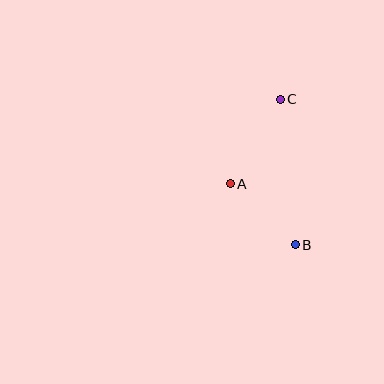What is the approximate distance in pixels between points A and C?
The distance between A and C is approximately 98 pixels.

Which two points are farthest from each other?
Points B and C are farthest from each other.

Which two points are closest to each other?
Points A and B are closest to each other.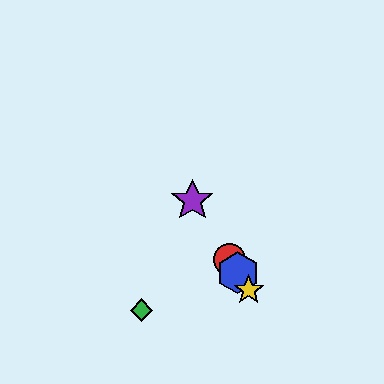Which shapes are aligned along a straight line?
The red circle, the blue hexagon, the yellow star, the purple star are aligned along a straight line.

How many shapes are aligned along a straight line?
4 shapes (the red circle, the blue hexagon, the yellow star, the purple star) are aligned along a straight line.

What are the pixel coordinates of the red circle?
The red circle is at (229, 259).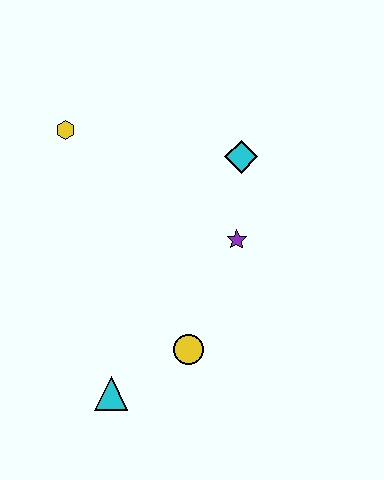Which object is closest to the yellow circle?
The cyan triangle is closest to the yellow circle.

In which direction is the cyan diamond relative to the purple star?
The cyan diamond is above the purple star.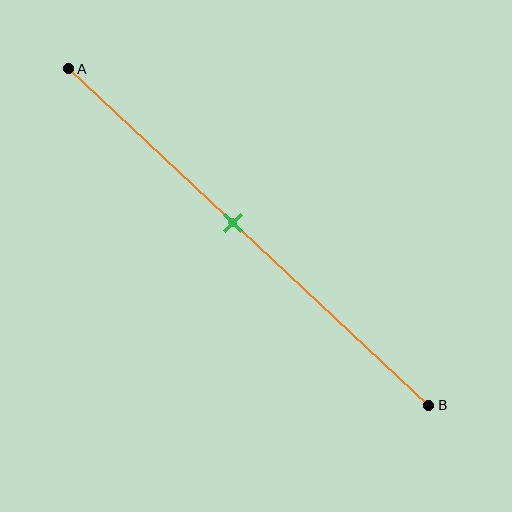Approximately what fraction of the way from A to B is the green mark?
The green mark is approximately 45% of the way from A to B.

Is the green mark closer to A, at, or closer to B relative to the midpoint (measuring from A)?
The green mark is closer to point A than the midpoint of segment AB.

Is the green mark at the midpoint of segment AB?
No, the mark is at about 45% from A, not at the 50% midpoint.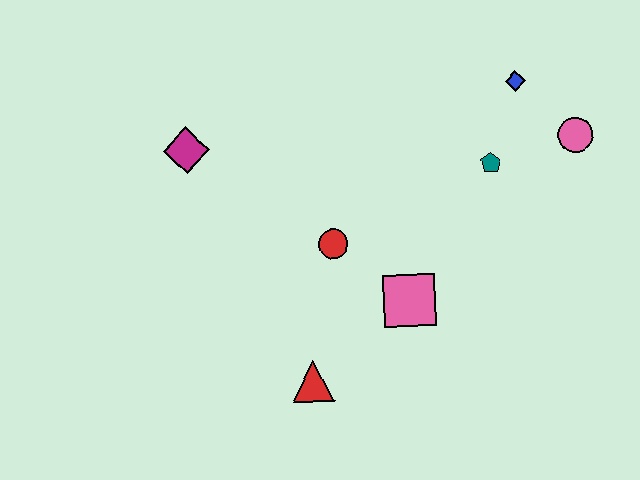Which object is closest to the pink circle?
The blue diamond is closest to the pink circle.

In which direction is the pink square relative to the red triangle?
The pink square is to the right of the red triangle.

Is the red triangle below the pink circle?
Yes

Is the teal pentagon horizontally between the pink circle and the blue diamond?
No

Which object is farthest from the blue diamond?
The red triangle is farthest from the blue diamond.